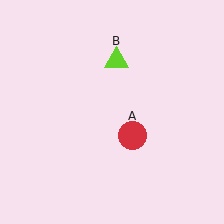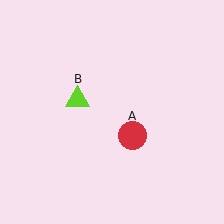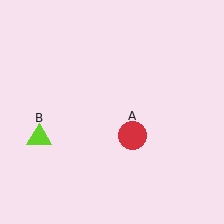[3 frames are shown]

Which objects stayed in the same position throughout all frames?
Red circle (object A) remained stationary.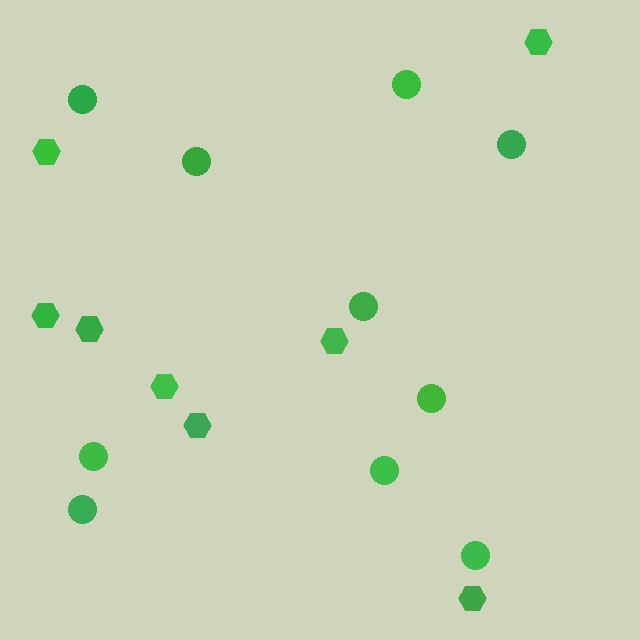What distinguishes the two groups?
There are 2 groups: one group of circles (10) and one group of hexagons (8).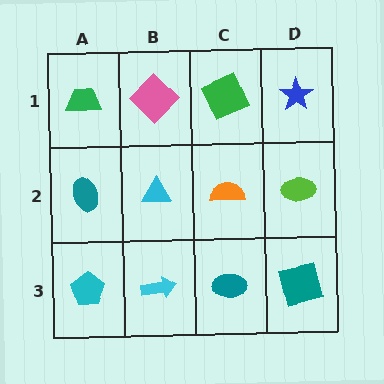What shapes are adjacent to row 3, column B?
A cyan triangle (row 2, column B), a cyan pentagon (row 3, column A), a teal ellipse (row 3, column C).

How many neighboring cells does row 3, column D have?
2.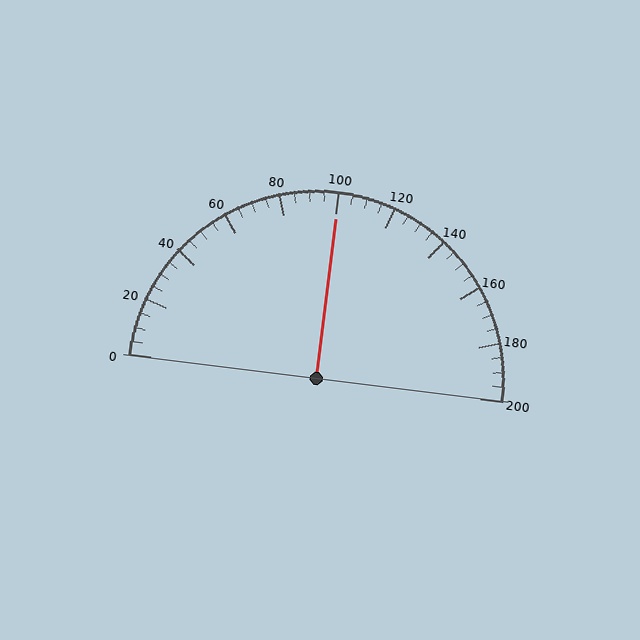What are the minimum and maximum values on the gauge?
The gauge ranges from 0 to 200.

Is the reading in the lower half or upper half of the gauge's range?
The reading is in the upper half of the range (0 to 200).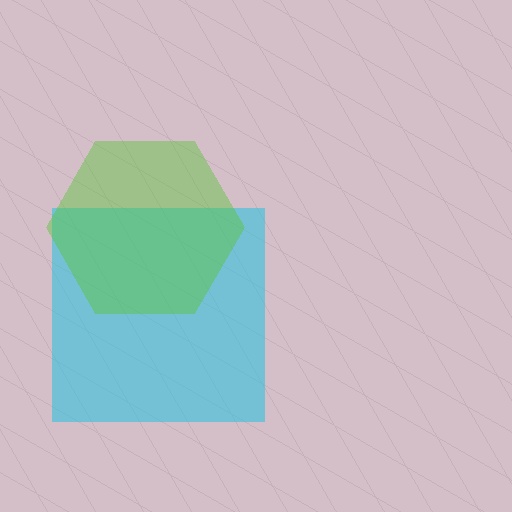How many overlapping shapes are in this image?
There are 2 overlapping shapes in the image.